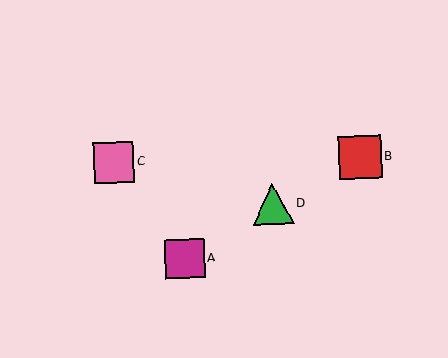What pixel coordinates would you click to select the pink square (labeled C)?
Click at (114, 163) to select the pink square C.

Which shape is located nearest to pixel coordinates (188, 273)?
The magenta square (labeled A) at (185, 259) is nearest to that location.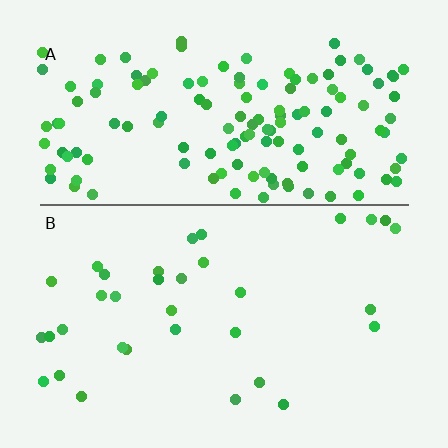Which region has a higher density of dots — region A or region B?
A (the top).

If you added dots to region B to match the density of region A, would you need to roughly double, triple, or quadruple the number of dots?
Approximately quadruple.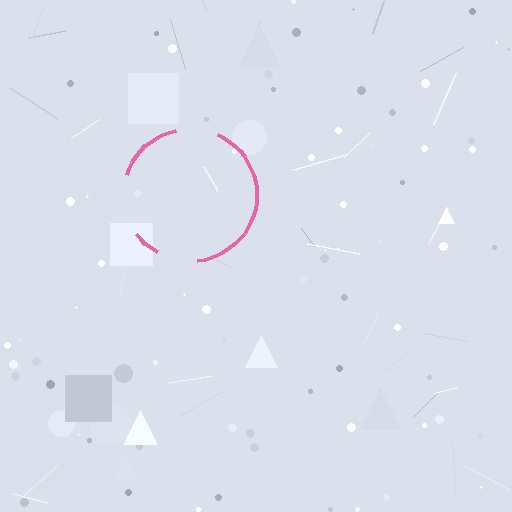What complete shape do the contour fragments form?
The contour fragments form a circle.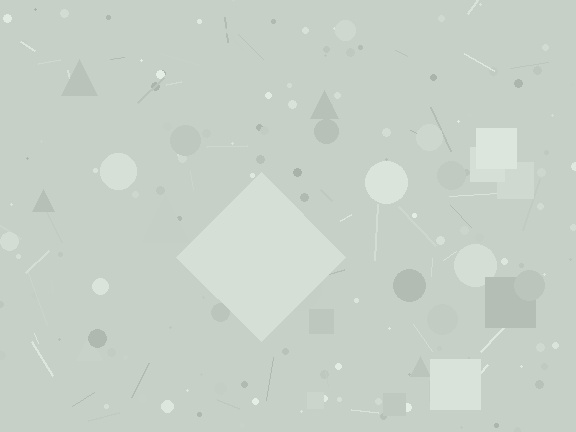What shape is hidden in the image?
A diamond is hidden in the image.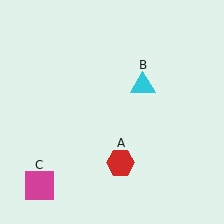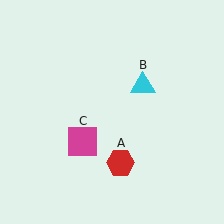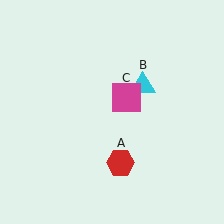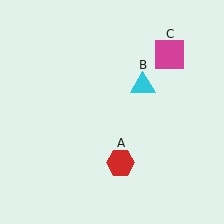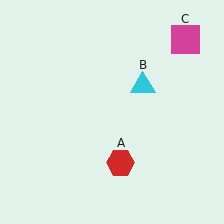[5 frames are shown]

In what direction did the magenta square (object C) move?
The magenta square (object C) moved up and to the right.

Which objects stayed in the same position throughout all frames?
Red hexagon (object A) and cyan triangle (object B) remained stationary.